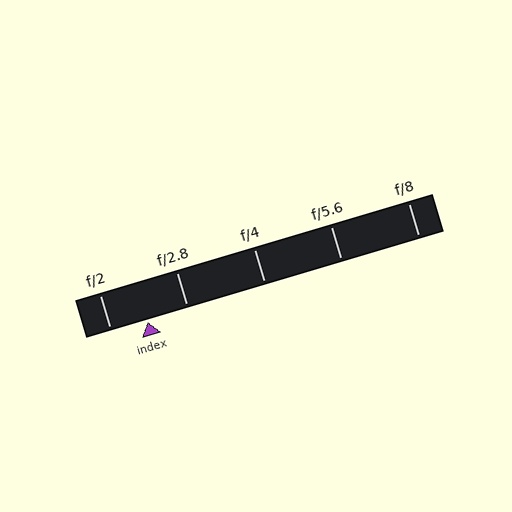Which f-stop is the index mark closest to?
The index mark is closest to f/2.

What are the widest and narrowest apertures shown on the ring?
The widest aperture shown is f/2 and the narrowest is f/8.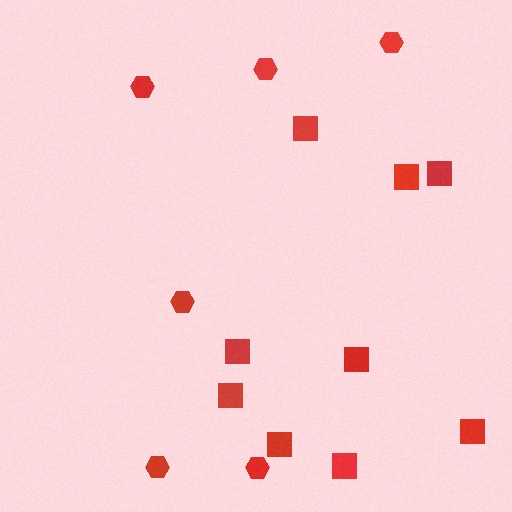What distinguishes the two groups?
There are 2 groups: one group of squares (9) and one group of hexagons (6).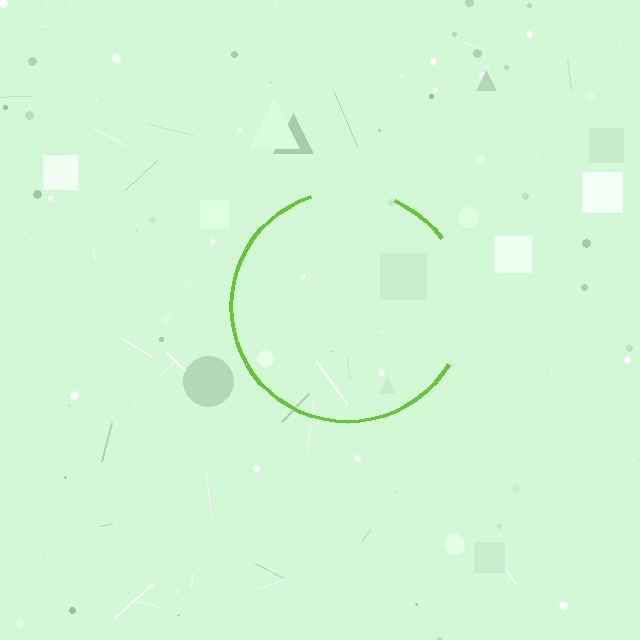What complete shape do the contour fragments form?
The contour fragments form a circle.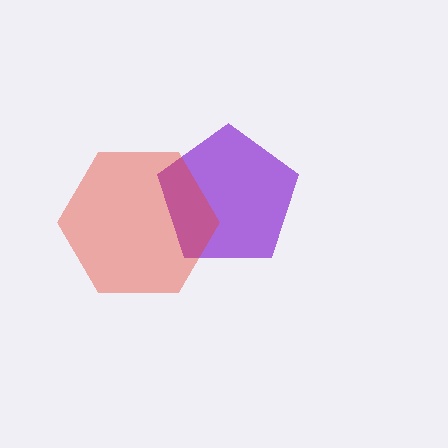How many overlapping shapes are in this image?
There are 2 overlapping shapes in the image.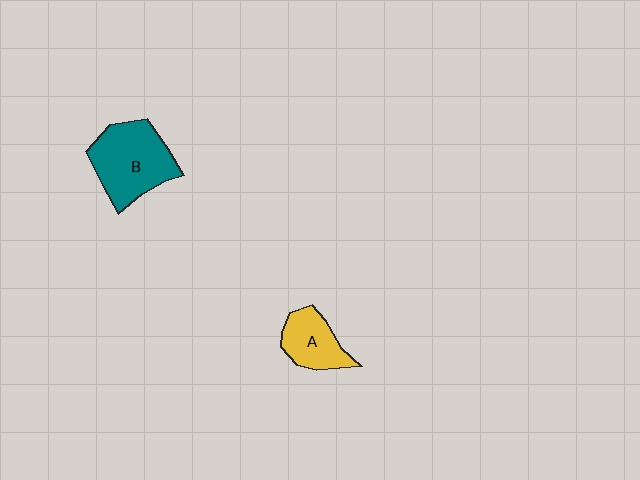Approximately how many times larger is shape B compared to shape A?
Approximately 1.7 times.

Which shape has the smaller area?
Shape A (yellow).